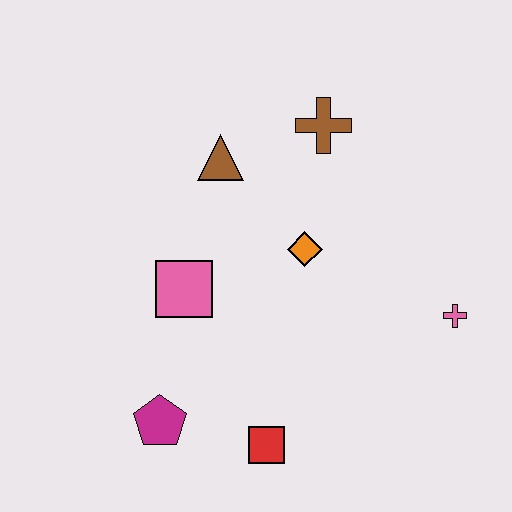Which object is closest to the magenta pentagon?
The red square is closest to the magenta pentagon.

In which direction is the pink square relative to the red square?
The pink square is above the red square.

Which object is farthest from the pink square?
The pink cross is farthest from the pink square.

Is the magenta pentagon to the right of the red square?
No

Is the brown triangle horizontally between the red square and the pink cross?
No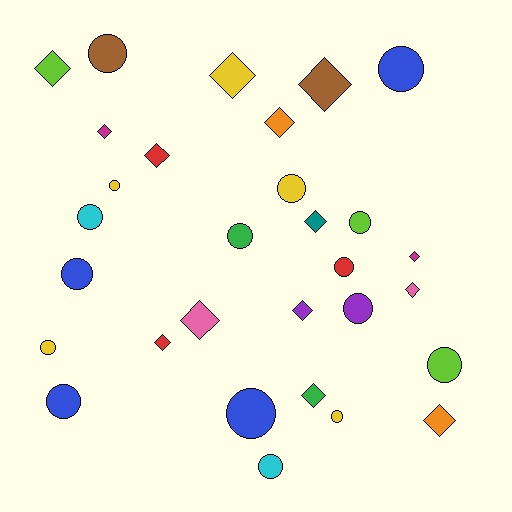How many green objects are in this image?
There are 2 green objects.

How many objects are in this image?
There are 30 objects.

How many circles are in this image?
There are 16 circles.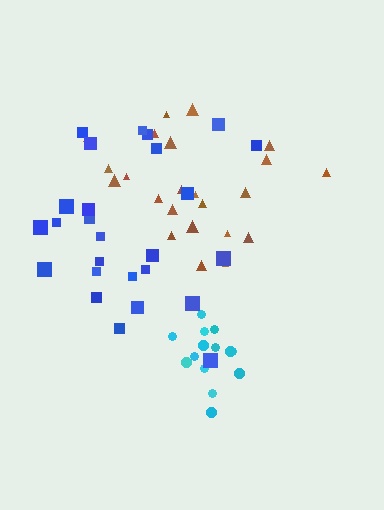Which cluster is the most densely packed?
Cyan.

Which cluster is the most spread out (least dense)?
Blue.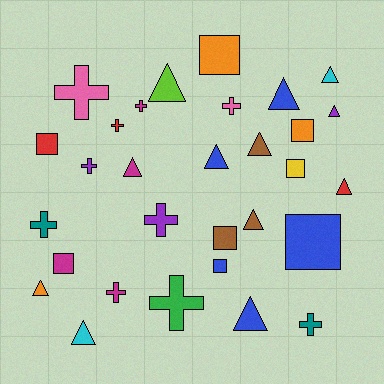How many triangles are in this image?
There are 12 triangles.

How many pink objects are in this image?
There are 2 pink objects.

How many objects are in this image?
There are 30 objects.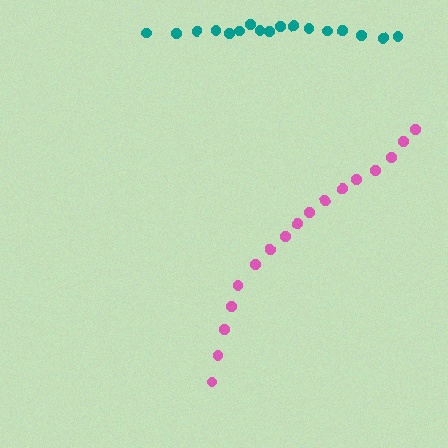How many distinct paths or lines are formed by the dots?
There are 2 distinct paths.